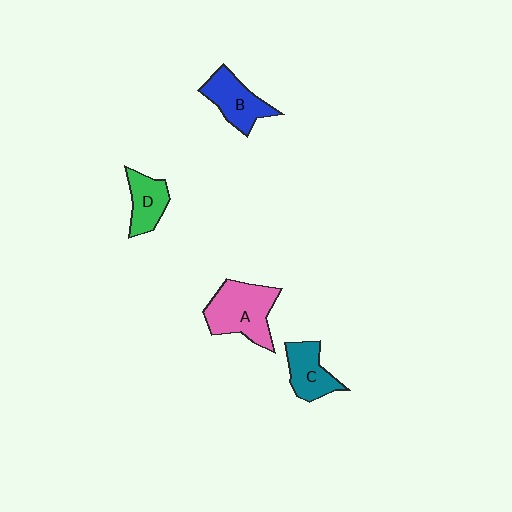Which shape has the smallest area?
Shape D (green).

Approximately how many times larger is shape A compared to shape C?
Approximately 1.6 times.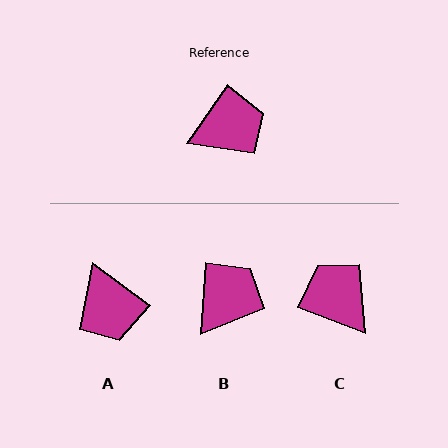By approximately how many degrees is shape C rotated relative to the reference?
Approximately 104 degrees counter-clockwise.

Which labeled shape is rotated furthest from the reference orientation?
C, about 104 degrees away.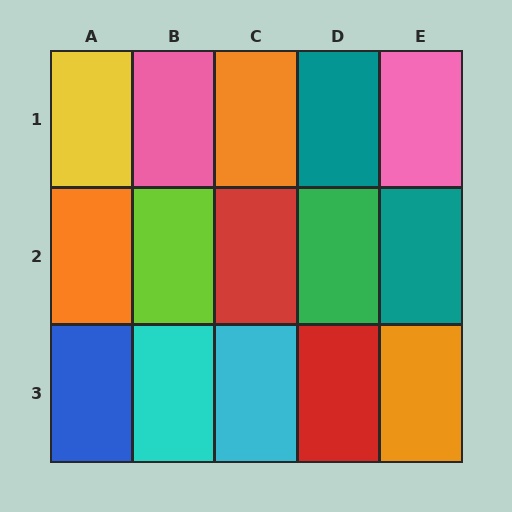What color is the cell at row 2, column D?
Green.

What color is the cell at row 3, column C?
Cyan.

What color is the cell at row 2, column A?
Orange.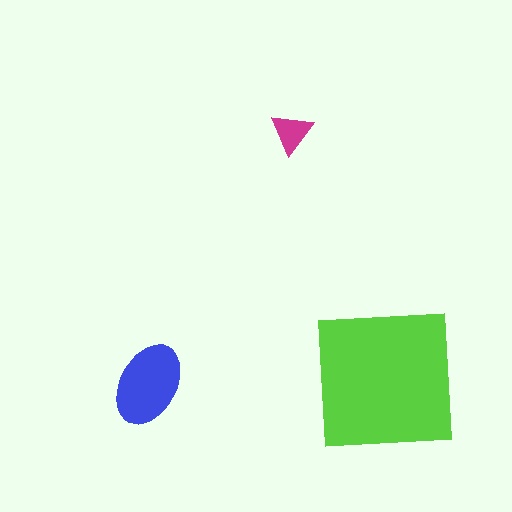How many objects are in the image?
There are 3 objects in the image.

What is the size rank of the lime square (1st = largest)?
1st.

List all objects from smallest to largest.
The magenta triangle, the blue ellipse, the lime square.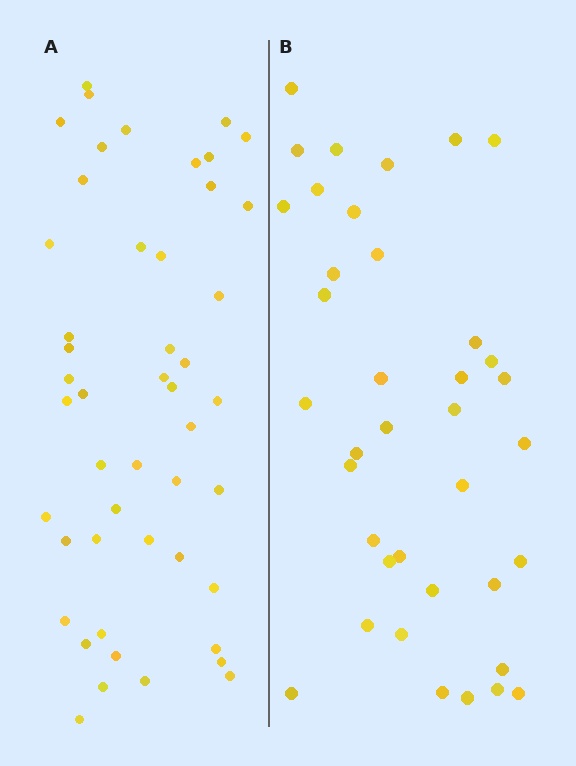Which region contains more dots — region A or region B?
Region A (the left region) has more dots.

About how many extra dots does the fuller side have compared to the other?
Region A has roughly 10 or so more dots than region B.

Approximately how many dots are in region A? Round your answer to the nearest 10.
About 50 dots. (The exact count is 48, which rounds to 50.)